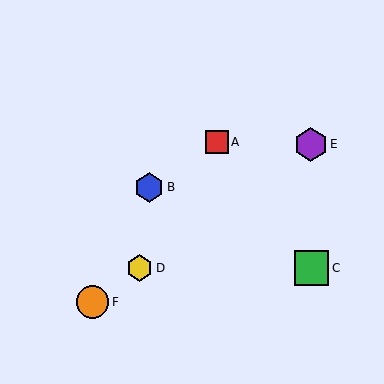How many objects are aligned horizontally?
2 objects (C, D) are aligned horizontally.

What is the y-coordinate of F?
Object F is at y≈302.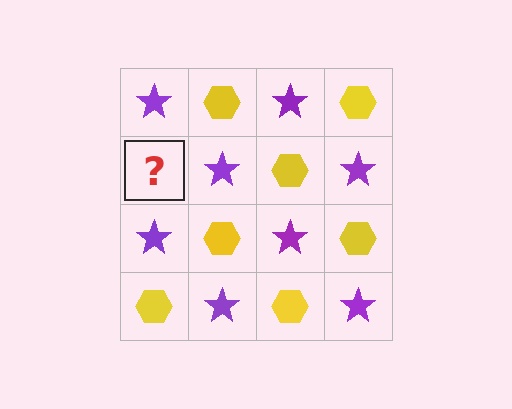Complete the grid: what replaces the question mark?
The question mark should be replaced with a yellow hexagon.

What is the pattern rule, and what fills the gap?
The rule is that it alternates purple star and yellow hexagon in a checkerboard pattern. The gap should be filled with a yellow hexagon.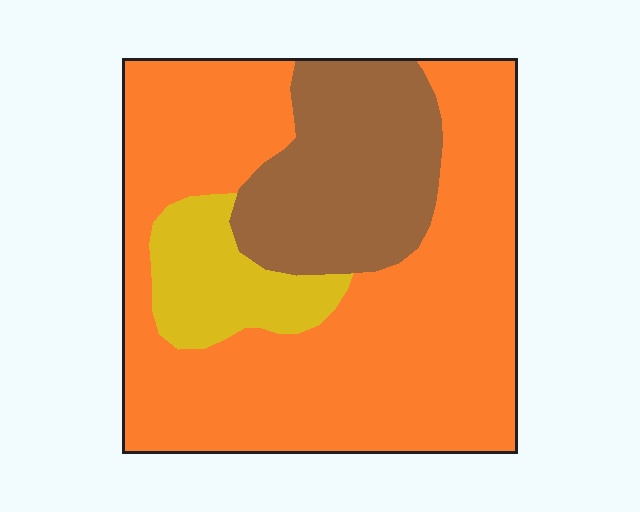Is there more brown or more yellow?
Brown.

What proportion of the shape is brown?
Brown takes up between a sixth and a third of the shape.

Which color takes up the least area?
Yellow, at roughly 10%.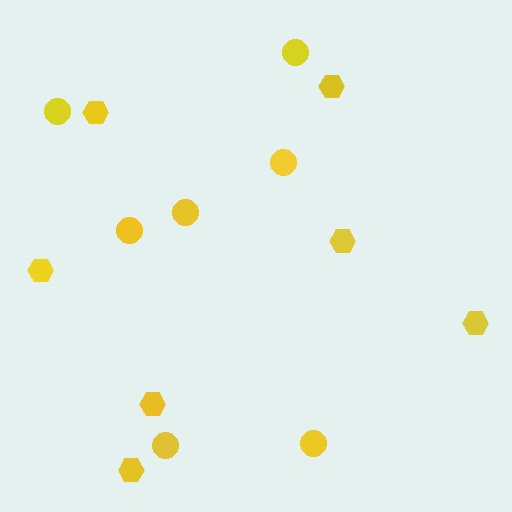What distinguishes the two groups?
There are 2 groups: one group of circles (7) and one group of hexagons (7).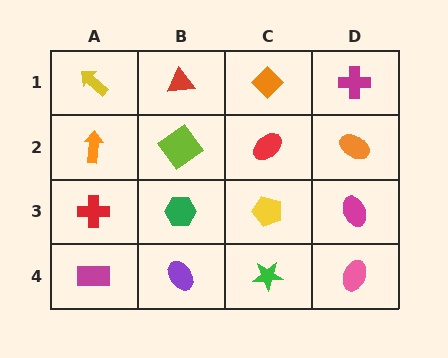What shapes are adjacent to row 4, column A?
A red cross (row 3, column A), a purple ellipse (row 4, column B).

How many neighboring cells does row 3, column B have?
4.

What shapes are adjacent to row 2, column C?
An orange diamond (row 1, column C), a yellow pentagon (row 3, column C), a lime diamond (row 2, column B), an orange ellipse (row 2, column D).